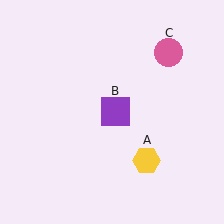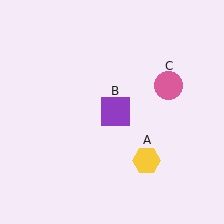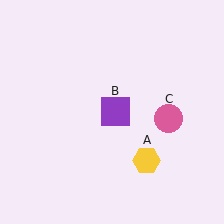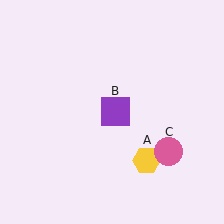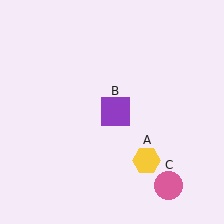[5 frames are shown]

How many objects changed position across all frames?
1 object changed position: pink circle (object C).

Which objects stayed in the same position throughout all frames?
Yellow hexagon (object A) and purple square (object B) remained stationary.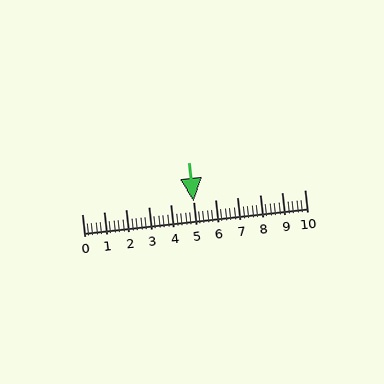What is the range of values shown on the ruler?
The ruler shows values from 0 to 10.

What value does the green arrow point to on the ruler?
The green arrow points to approximately 5.0.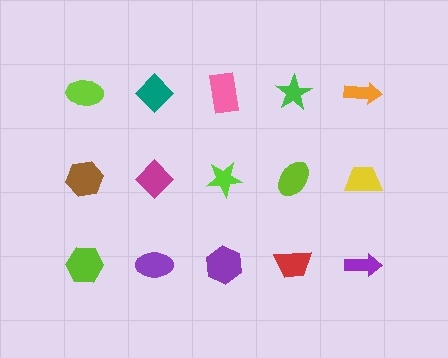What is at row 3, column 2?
A purple ellipse.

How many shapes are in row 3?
5 shapes.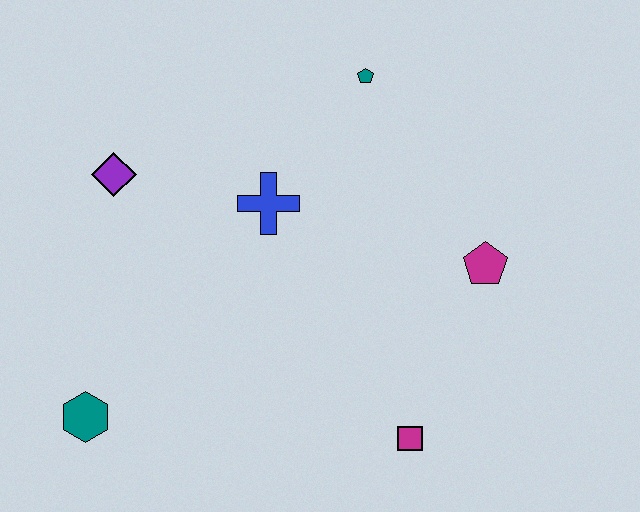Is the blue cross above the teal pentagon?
No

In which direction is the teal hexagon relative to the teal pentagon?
The teal hexagon is below the teal pentagon.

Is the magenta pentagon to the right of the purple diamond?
Yes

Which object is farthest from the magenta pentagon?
The teal hexagon is farthest from the magenta pentagon.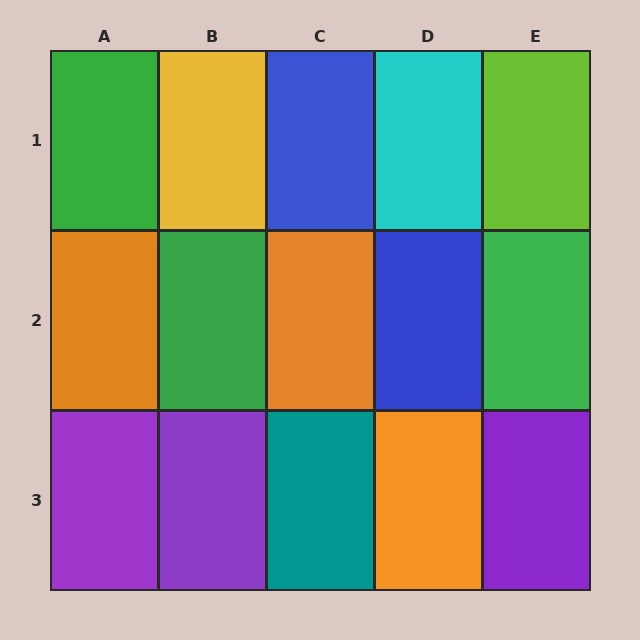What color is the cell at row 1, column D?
Cyan.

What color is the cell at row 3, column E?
Purple.